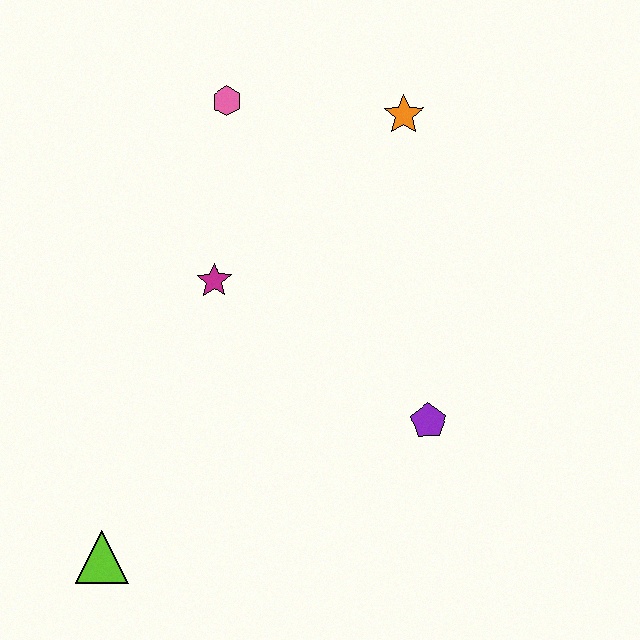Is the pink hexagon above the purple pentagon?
Yes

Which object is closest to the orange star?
The pink hexagon is closest to the orange star.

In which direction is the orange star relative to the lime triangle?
The orange star is above the lime triangle.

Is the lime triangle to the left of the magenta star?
Yes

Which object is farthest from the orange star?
The lime triangle is farthest from the orange star.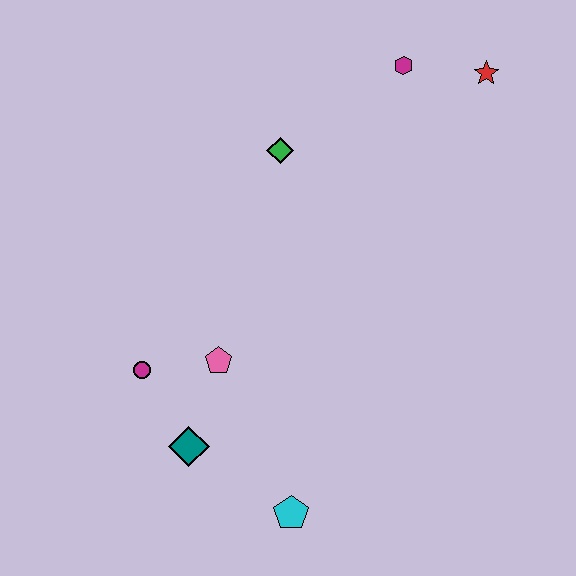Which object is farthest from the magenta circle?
The red star is farthest from the magenta circle.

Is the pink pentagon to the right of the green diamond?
No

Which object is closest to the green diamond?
The magenta hexagon is closest to the green diamond.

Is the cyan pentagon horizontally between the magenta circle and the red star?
Yes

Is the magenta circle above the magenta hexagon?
No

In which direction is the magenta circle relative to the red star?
The magenta circle is to the left of the red star.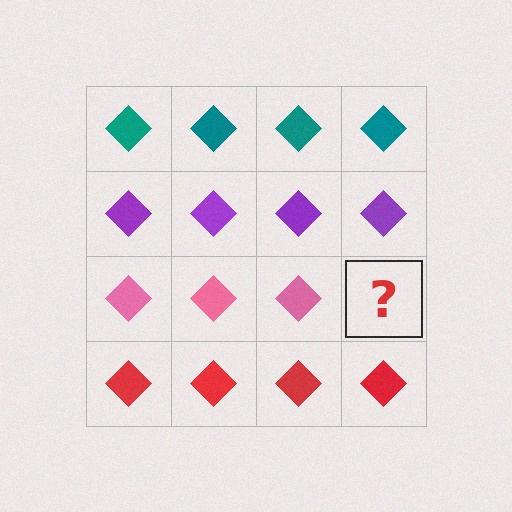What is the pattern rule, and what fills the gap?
The rule is that each row has a consistent color. The gap should be filled with a pink diamond.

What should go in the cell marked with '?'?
The missing cell should contain a pink diamond.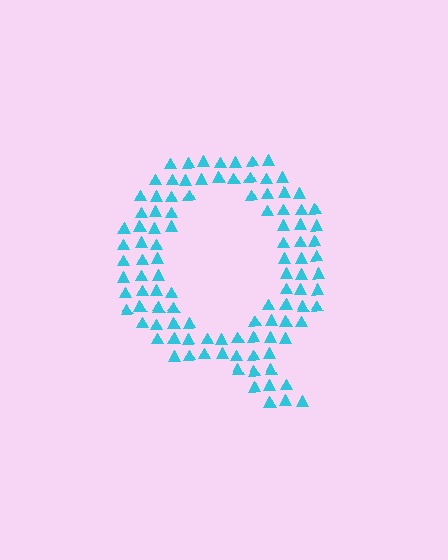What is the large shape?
The large shape is the letter Q.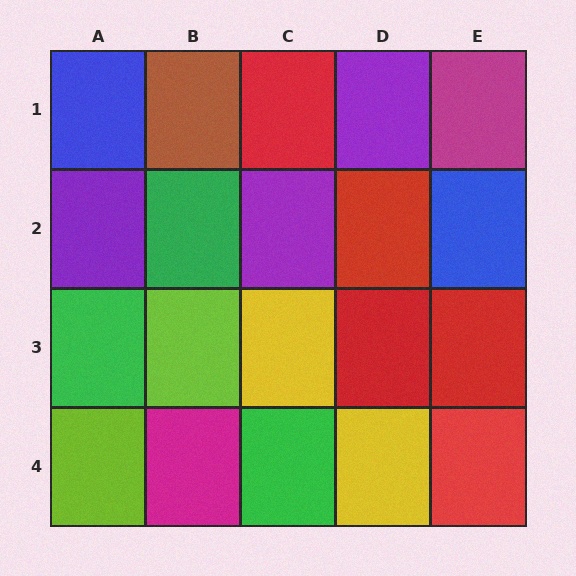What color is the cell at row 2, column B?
Green.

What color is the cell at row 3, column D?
Red.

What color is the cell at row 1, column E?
Magenta.